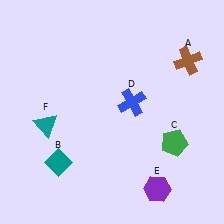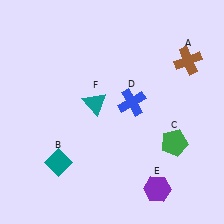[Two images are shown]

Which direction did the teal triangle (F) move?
The teal triangle (F) moved right.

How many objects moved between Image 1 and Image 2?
1 object moved between the two images.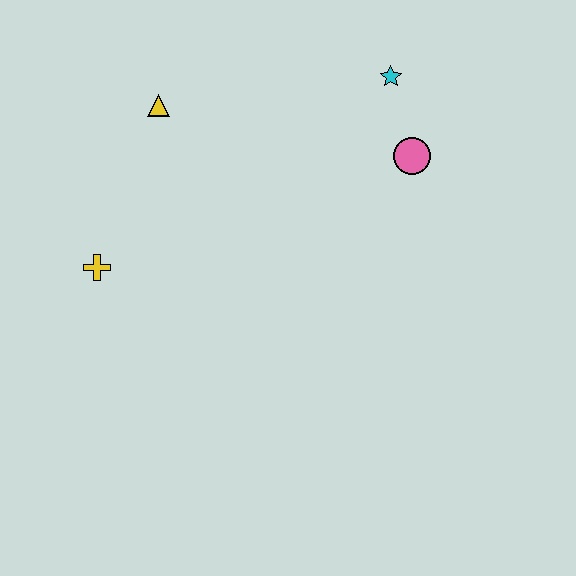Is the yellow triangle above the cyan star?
No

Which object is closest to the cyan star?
The pink circle is closest to the cyan star.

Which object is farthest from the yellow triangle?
The pink circle is farthest from the yellow triangle.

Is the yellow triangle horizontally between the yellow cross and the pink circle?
Yes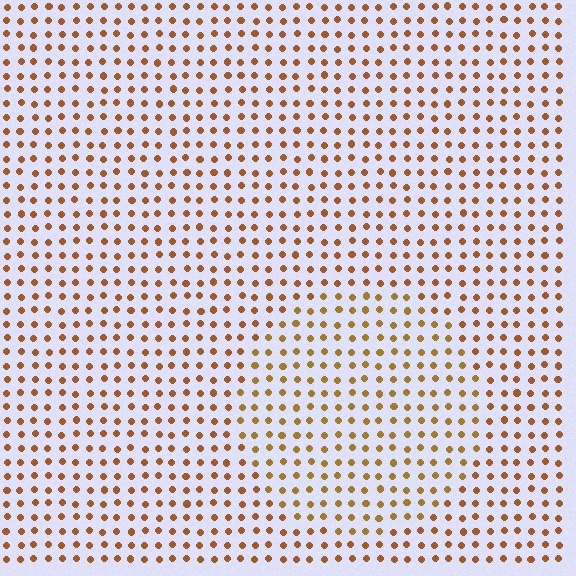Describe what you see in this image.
The image is filled with small brown elements in a uniform arrangement. A circle-shaped region is visible where the elements are tinted to a slightly different hue, forming a subtle color boundary.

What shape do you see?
I see a circle.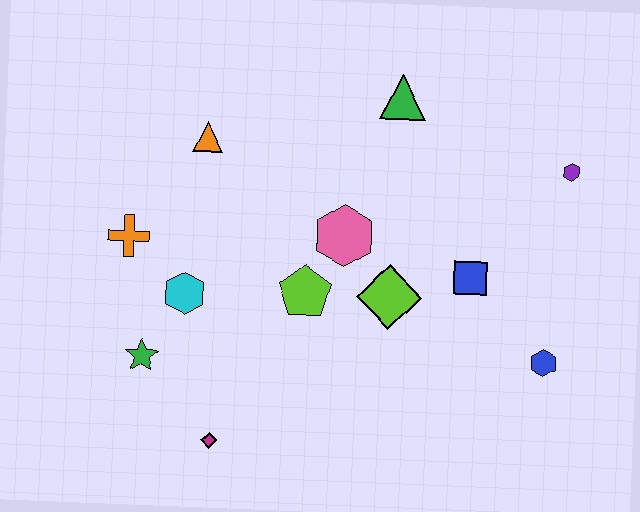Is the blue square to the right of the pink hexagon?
Yes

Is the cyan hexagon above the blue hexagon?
Yes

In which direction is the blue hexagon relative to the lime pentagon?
The blue hexagon is to the right of the lime pentagon.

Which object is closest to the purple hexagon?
The blue square is closest to the purple hexagon.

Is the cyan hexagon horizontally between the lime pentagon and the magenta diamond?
No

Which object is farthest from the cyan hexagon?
The purple hexagon is farthest from the cyan hexagon.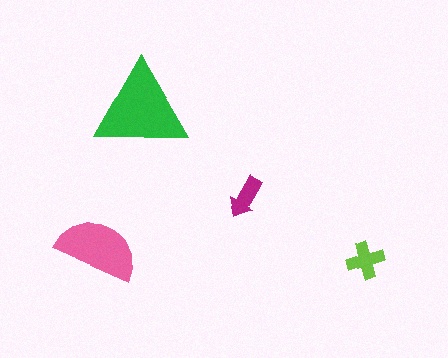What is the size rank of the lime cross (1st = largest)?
3rd.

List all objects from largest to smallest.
The green triangle, the pink semicircle, the lime cross, the magenta arrow.